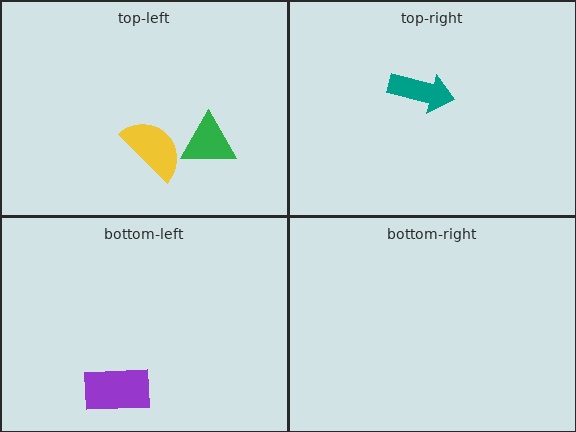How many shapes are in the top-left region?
2.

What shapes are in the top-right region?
The teal arrow.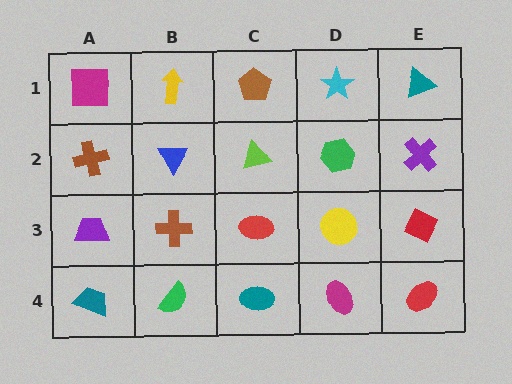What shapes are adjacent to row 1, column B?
A blue triangle (row 2, column B), a magenta square (row 1, column A), a brown pentagon (row 1, column C).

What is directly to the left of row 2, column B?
A brown cross.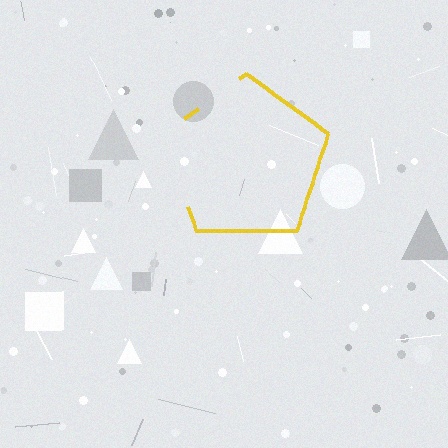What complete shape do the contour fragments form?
The contour fragments form a pentagon.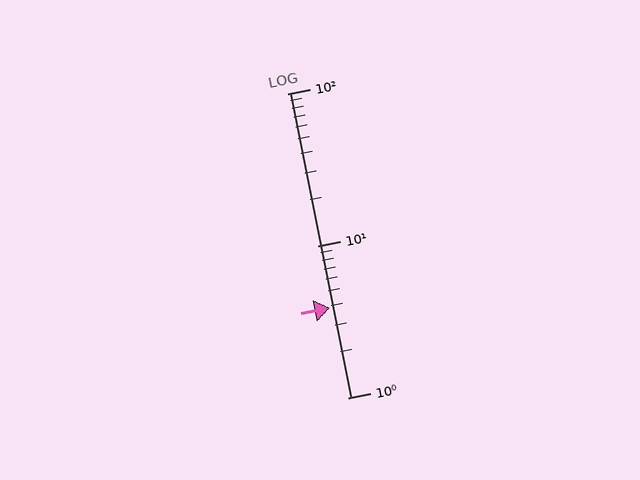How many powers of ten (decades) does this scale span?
The scale spans 2 decades, from 1 to 100.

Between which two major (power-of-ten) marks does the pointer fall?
The pointer is between 1 and 10.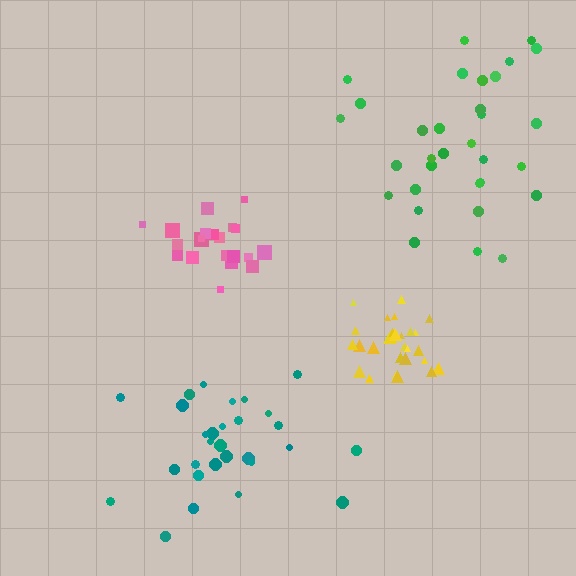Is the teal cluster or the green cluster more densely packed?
Teal.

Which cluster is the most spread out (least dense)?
Green.